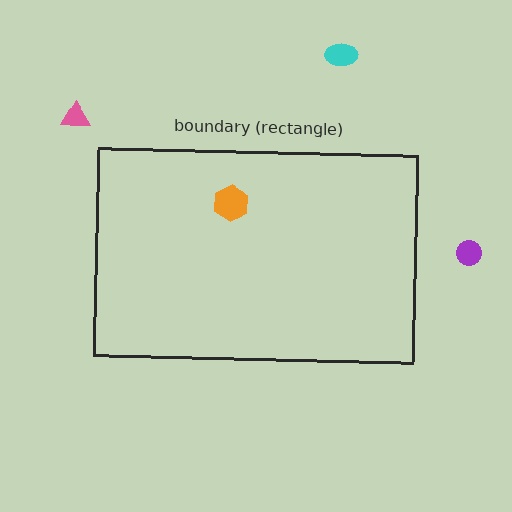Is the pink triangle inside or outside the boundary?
Outside.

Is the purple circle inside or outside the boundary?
Outside.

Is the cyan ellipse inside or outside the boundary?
Outside.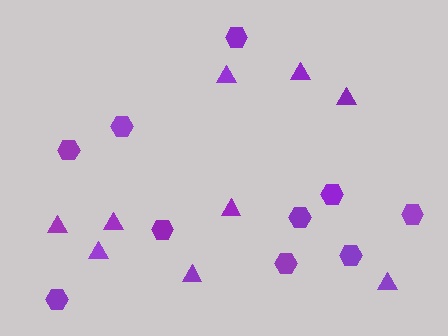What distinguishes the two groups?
There are 2 groups: one group of hexagons (10) and one group of triangles (9).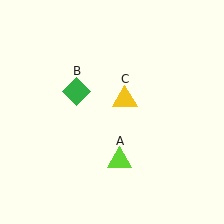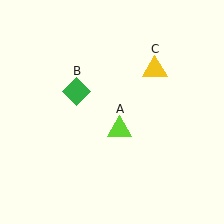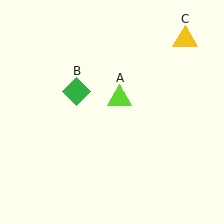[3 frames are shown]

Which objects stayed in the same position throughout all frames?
Green diamond (object B) remained stationary.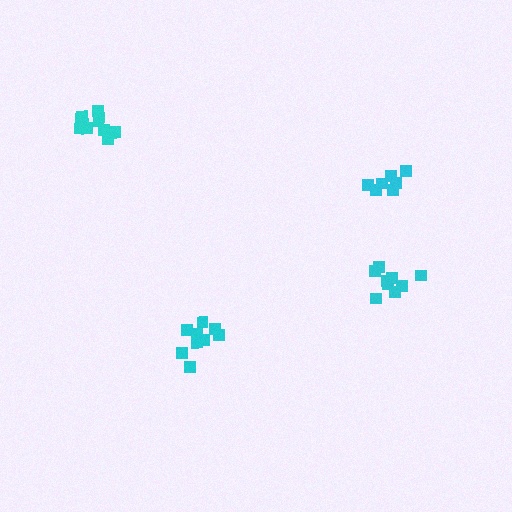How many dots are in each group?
Group 1: 9 dots, Group 2: 7 dots, Group 3: 12 dots, Group 4: 9 dots (37 total).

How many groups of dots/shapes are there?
There are 4 groups.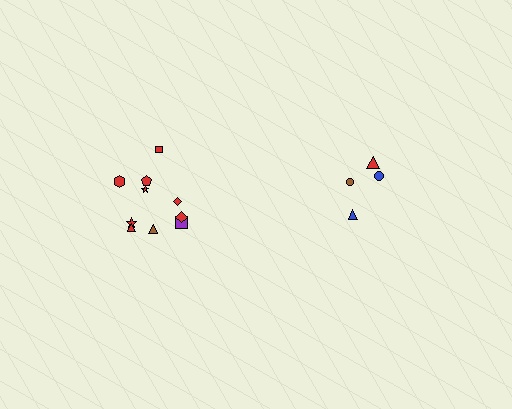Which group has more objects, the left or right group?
The left group.